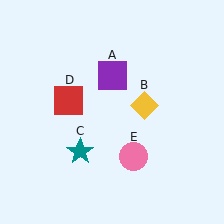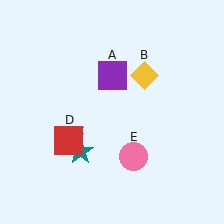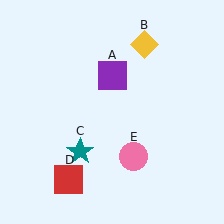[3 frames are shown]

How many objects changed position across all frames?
2 objects changed position: yellow diamond (object B), red square (object D).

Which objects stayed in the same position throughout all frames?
Purple square (object A) and teal star (object C) and pink circle (object E) remained stationary.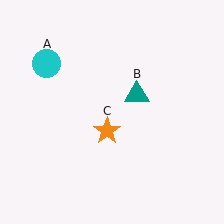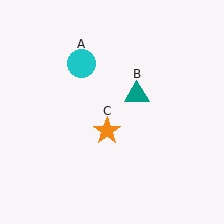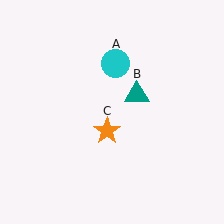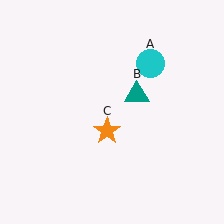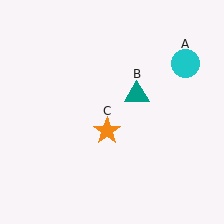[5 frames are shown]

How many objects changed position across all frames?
1 object changed position: cyan circle (object A).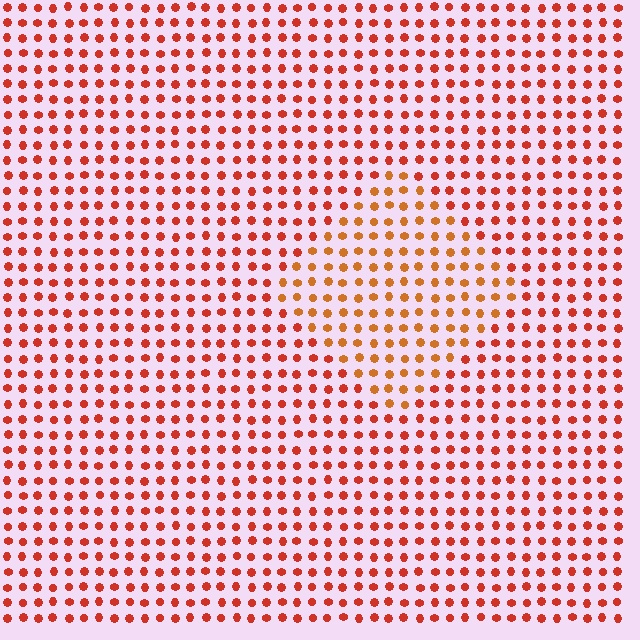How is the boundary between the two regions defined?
The boundary is defined purely by a slight shift in hue (about 24 degrees). Spacing, size, and orientation are identical on both sides.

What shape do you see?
I see a diamond.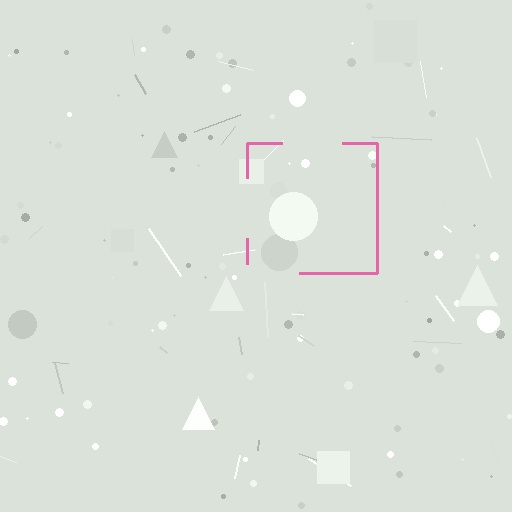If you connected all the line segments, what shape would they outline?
They would outline a square.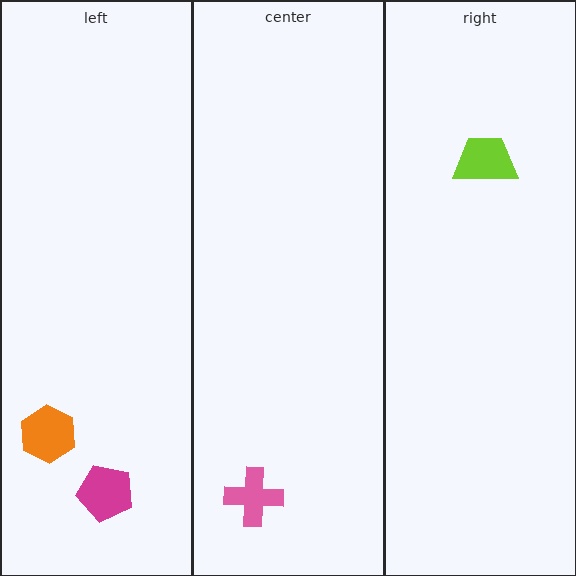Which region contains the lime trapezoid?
The right region.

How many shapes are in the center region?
1.